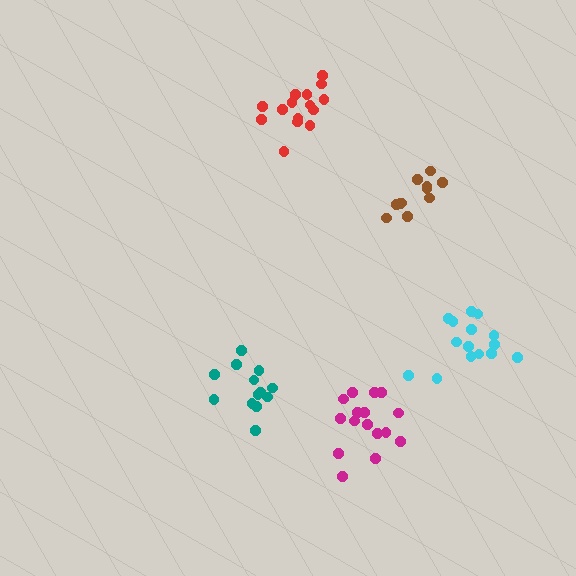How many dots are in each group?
Group 1: 15 dots, Group 2: 12 dots, Group 3: 13 dots, Group 4: 15 dots, Group 5: 16 dots (71 total).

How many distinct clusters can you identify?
There are 5 distinct clusters.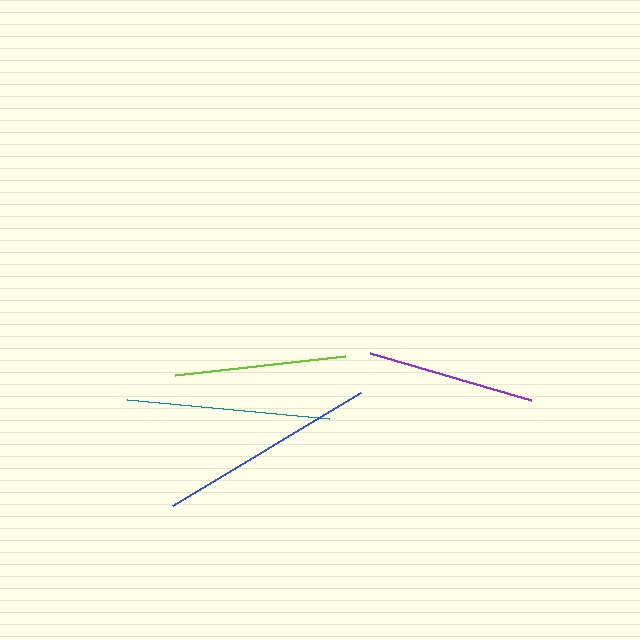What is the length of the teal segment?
The teal segment is approximately 203 pixels long.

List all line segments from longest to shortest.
From longest to shortest: blue, teal, lime, purple.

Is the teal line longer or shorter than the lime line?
The teal line is longer than the lime line.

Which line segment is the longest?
The blue line is the longest at approximately 219 pixels.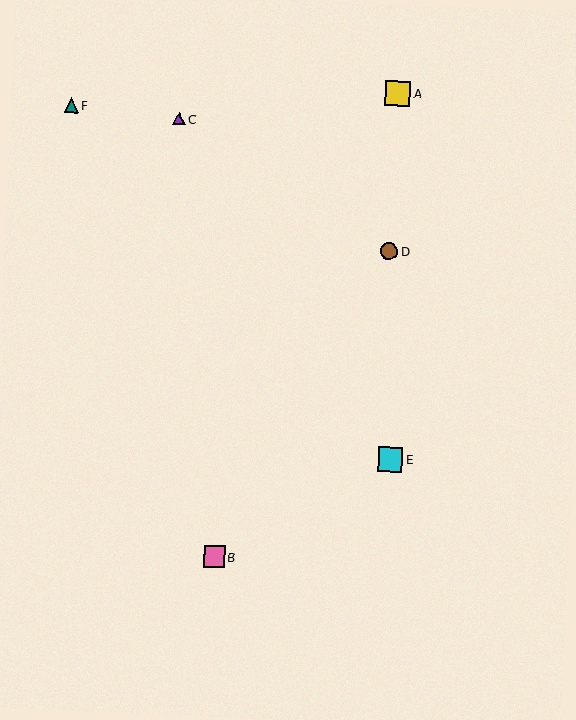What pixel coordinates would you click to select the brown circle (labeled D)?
Click at (389, 251) to select the brown circle D.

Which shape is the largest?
The yellow square (labeled A) is the largest.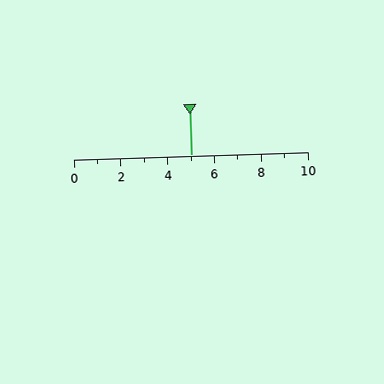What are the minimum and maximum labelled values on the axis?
The axis runs from 0 to 10.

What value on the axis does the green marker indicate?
The marker indicates approximately 5.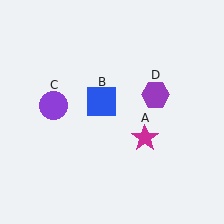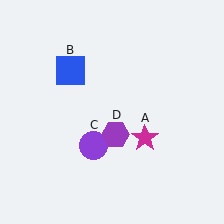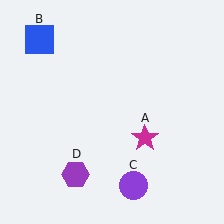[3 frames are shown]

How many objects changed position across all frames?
3 objects changed position: blue square (object B), purple circle (object C), purple hexagon (object D).